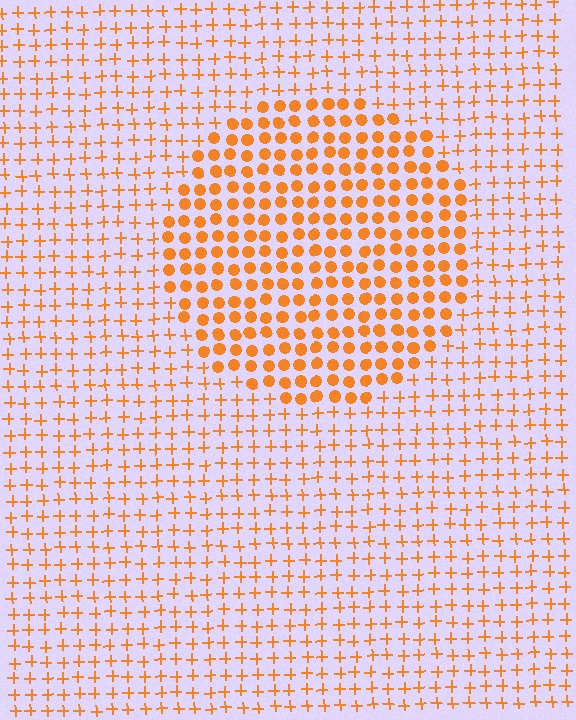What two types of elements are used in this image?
The image uses circles inside the circle region and plus signs outside it.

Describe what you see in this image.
The image is filled with small orange elements arranged in a uniform grid. A circle-shaped region contains circles, while the surrounding area contains plus signs. The boundary is defined purely by the change in element shape.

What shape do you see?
I see a circle.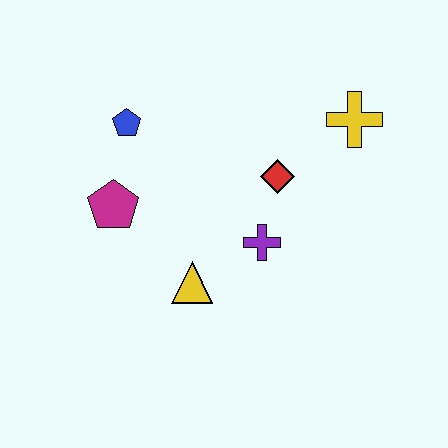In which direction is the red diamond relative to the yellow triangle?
The red diamond is above the yellow triangle.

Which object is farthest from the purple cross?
The blue pentagon is farthest from the purple cross.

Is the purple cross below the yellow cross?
Yes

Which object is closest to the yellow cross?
The red diamond is closest to the yellow cross.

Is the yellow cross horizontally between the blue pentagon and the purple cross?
No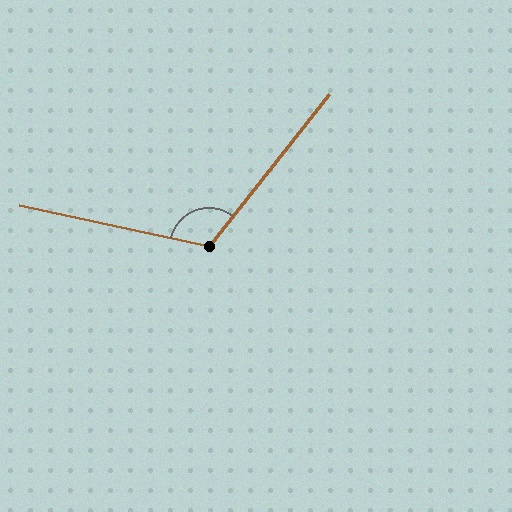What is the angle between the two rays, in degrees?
Approximately 116 degrees.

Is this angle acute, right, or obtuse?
It is obtuse.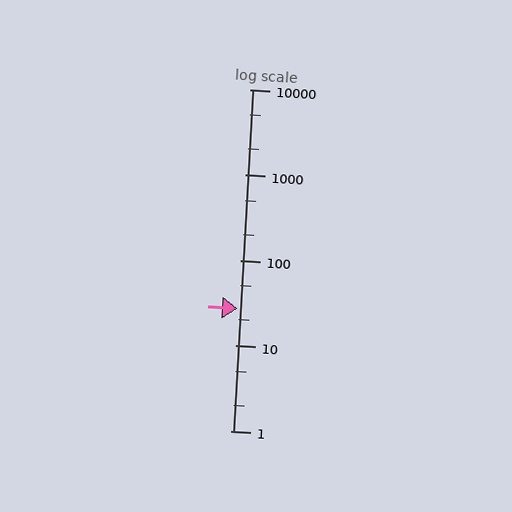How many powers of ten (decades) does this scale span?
The scale spans 4 decades, from 1 to 10000.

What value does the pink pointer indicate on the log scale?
The pointer indicates approximately 27.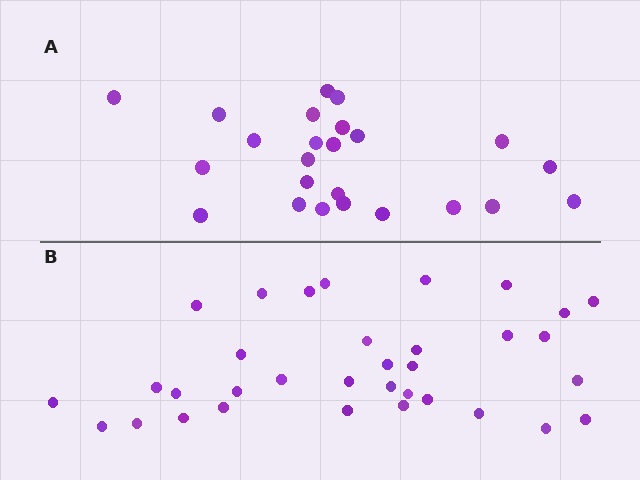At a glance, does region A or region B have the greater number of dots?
Region B (the bottom region) has more dots.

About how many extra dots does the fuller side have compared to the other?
Region B has roughly 10 or so more dots than region A.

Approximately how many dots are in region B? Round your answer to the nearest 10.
About 30 dots. (The exact count is 34, which rounds to 30.)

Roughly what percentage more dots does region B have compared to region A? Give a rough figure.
About 40% more.